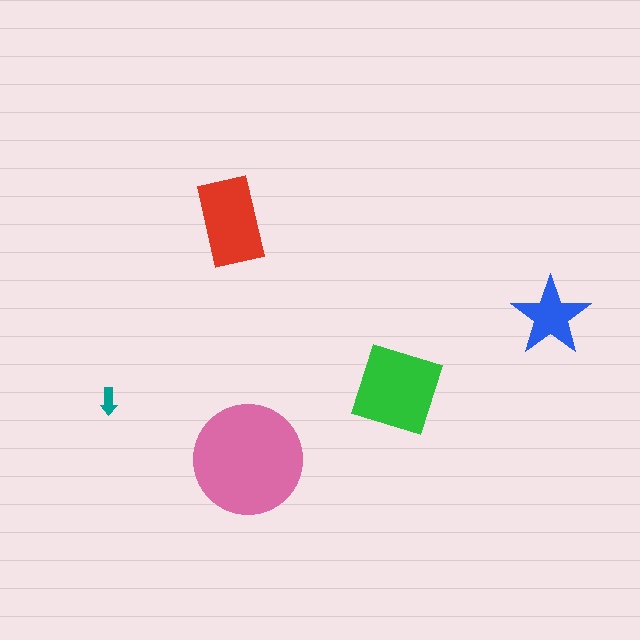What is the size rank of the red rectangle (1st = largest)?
3rd.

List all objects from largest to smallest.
The pink circle, the green diamond, the red rectangle, the blue star, the teal arrow.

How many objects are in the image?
There are 5 objects in the image.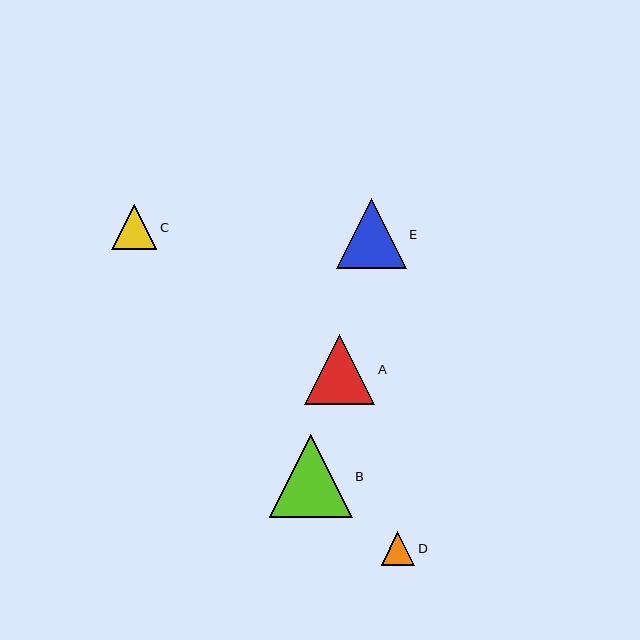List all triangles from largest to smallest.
From largest to smallest: B, A, E, C, D.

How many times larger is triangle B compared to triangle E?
Triangle B is approximately 1.2 times the size of triangle E.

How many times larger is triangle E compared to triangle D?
Triangle E is approximately 2.1 times the size of triangle D.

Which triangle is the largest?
Triangle B is the largest with a size of approximately 83 pixels.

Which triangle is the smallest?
Triangle D is the smallest with a size of approximately 34 pixels.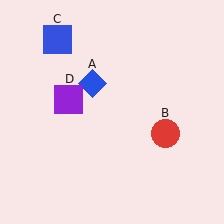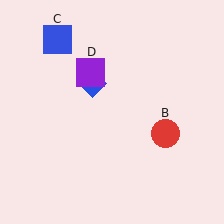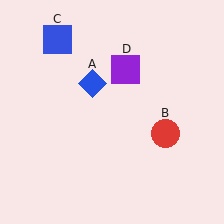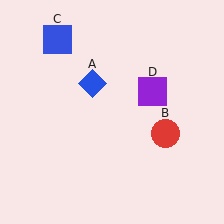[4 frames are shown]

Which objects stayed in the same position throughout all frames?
Blue diamond (object A) and red circle (object B) and blue square (object C) remained stationary.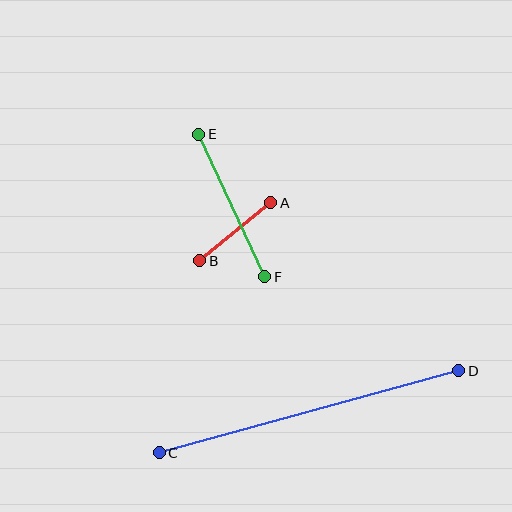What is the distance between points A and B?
The distance is approximately 92 pixels.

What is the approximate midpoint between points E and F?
The midpoint is at approximately (232, 206) pixels.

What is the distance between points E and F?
The distance is approximately 157 pixels.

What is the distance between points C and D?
The distance is approximately 310 pixels.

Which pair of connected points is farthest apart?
Points C and D are farthest apart.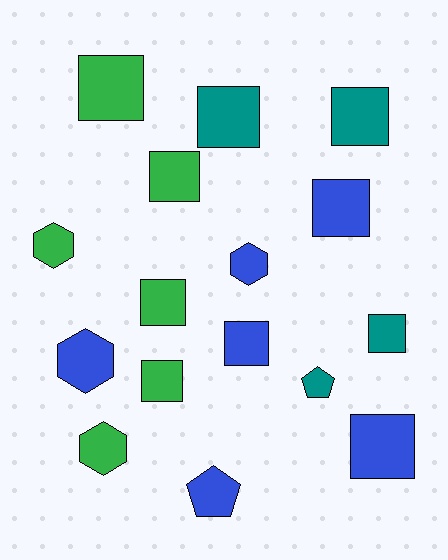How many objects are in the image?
There are 16 objects.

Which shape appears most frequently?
Square, with 10 objects.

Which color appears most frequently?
Blue, with 6 objects.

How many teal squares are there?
There are 3 teal squares.